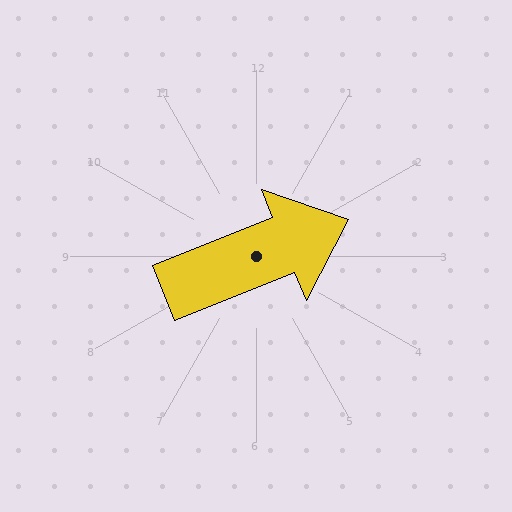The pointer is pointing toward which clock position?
Roughly 2 o'clock.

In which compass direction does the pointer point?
East.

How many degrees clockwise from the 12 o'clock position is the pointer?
Approximately 68 degrees.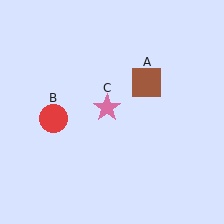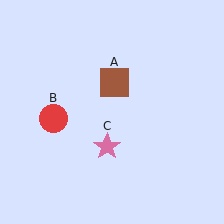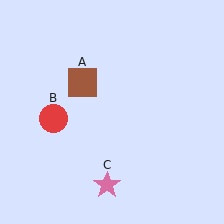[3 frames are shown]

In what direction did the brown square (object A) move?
The brown square (object A) moved left.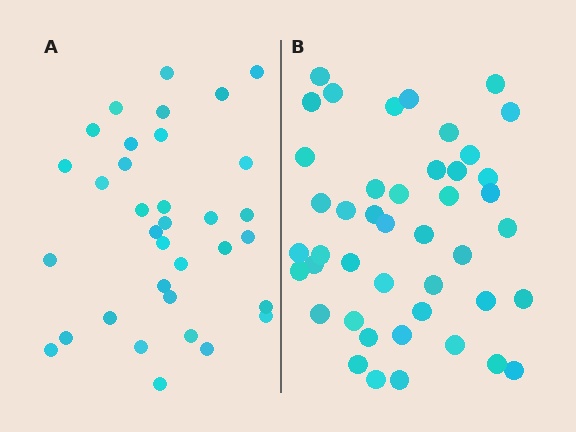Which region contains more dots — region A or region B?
Region B (the right region) has more dots.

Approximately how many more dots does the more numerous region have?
Region B has roughly 10 or so more dots than region A.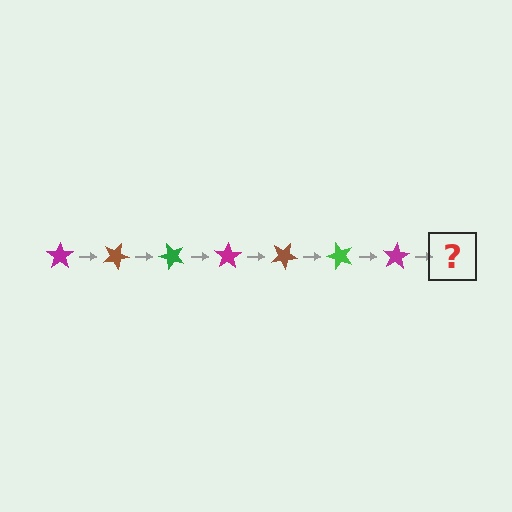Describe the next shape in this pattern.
It should be a brown star, rotated 175 degrees from the start.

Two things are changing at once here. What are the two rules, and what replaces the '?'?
The two rules are that it rotates 25 degrees each step and the color cycles through magenta, brown, and green. The '?' should be a brown star, rotated 175 degrees from the start.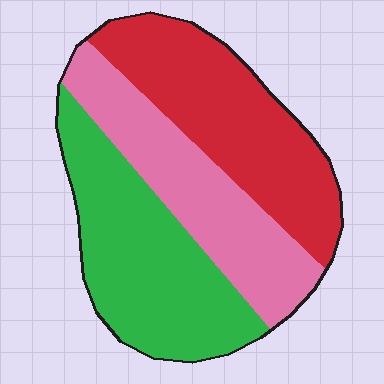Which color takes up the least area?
Pink, at roughly 30%.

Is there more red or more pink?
Red.